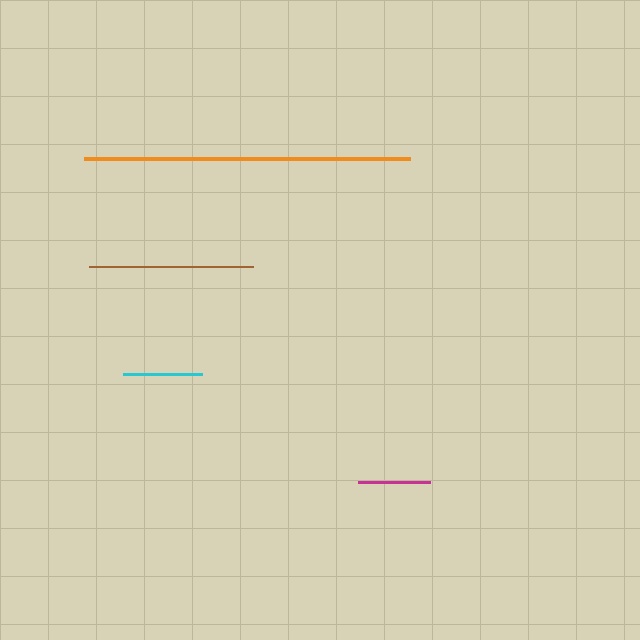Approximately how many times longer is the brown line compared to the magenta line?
The brown line is approximately 2.3 times the length of the magenta line.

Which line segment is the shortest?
The magenta line is the shortest at approximately 72 pixels.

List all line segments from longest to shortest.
From longest to shortest: orange, brown, cyan, magenta.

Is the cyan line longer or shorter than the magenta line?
The cyan line is longer than the magenta line.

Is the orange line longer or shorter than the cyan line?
The orange line is longer than the cyan line.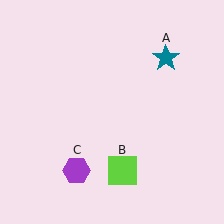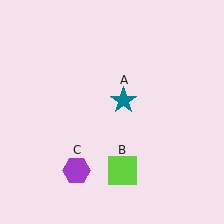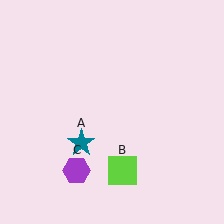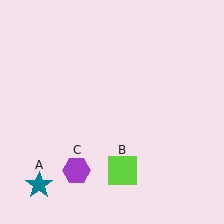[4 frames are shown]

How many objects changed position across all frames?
1 object changed position: teal star (object A).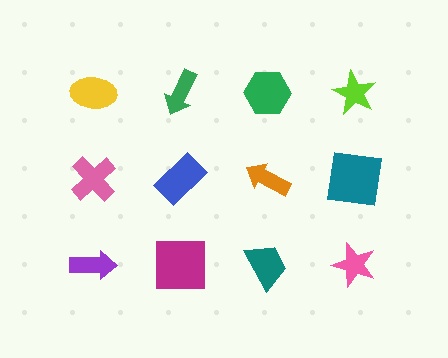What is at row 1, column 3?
A green hexagon.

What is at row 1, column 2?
A green arrow.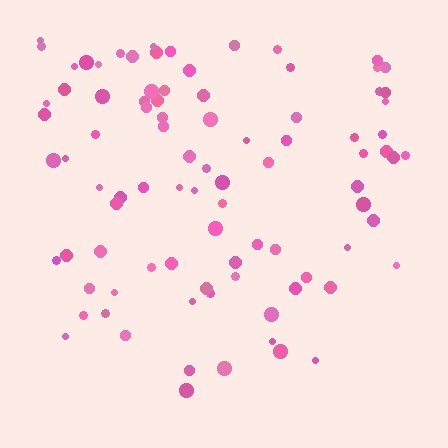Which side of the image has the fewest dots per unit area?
The bottom.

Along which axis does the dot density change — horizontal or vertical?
Vertical.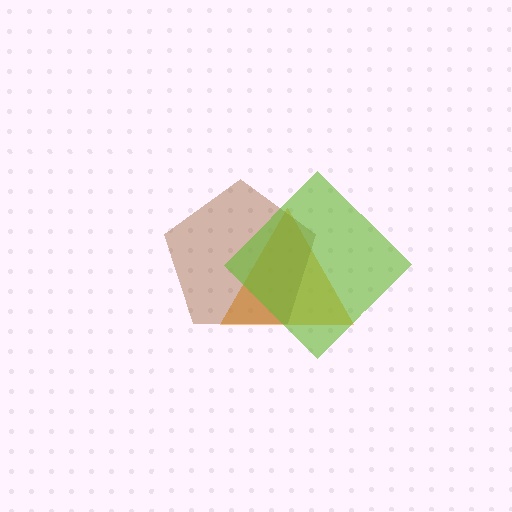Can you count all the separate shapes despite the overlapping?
Yes, there are 3 separate shapes.